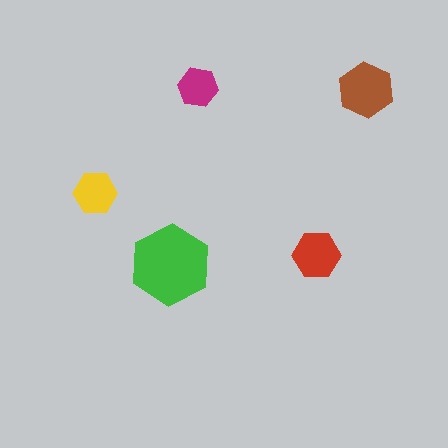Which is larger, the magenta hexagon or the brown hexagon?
The brown one.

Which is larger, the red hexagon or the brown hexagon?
The brown one.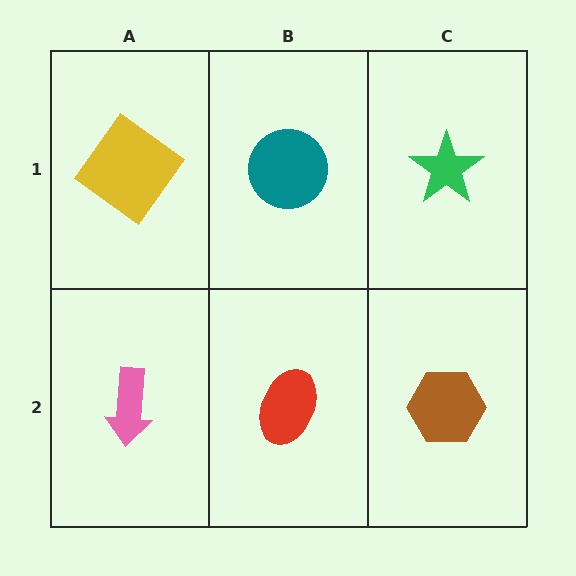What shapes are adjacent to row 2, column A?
A yellow diamond (row 1, column A), a red ellipse (row 2, column B).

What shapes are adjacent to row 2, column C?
A green star (row 1, column C), a red ellipse (row 2, column B).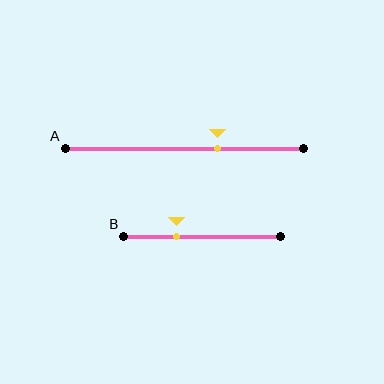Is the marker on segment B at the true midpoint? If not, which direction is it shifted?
No, the marker on segment B is shifted to the left by about 16% of the segment length.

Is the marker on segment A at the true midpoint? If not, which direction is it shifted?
No, the marker on segment A is shifted to the right by about 14% of the segment length.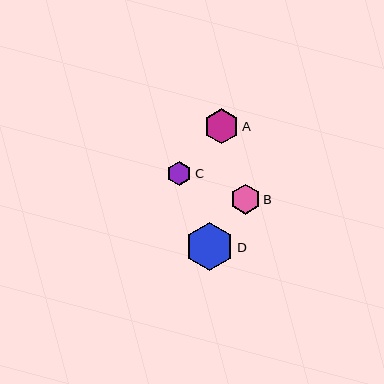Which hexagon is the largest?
Hexagon D is the largest with a size of approximately 48 pixels.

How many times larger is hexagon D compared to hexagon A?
Hexagon D is approximately 1.4 times the size of hexagon A.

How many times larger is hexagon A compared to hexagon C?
Hexagon A is approximately 1.5 times the size of hexagon C.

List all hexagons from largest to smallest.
From largest to smallest: D, A, B, C.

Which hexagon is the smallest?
Hexagon C is the smallest with a size of approximately 24 pixels.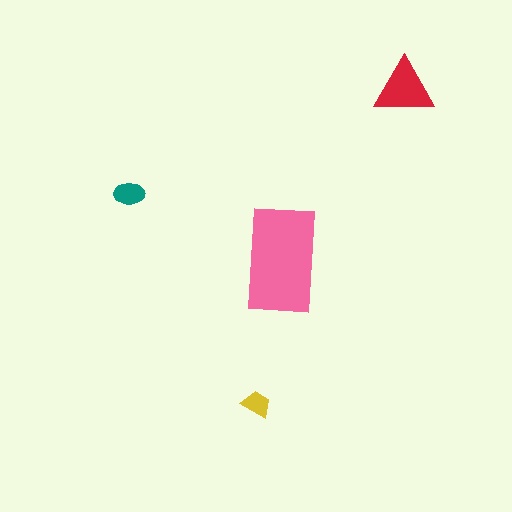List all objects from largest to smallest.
The pink rectangle, the red triangle, the teal ellipse, the yellow trapezoid.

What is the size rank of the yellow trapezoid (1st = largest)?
4th.